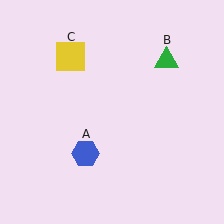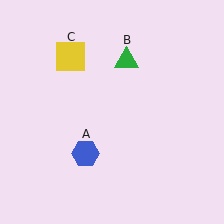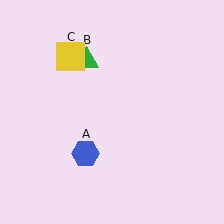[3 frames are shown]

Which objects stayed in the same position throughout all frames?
Blue hexagon (object A) and yellow square (object C) remained stationary.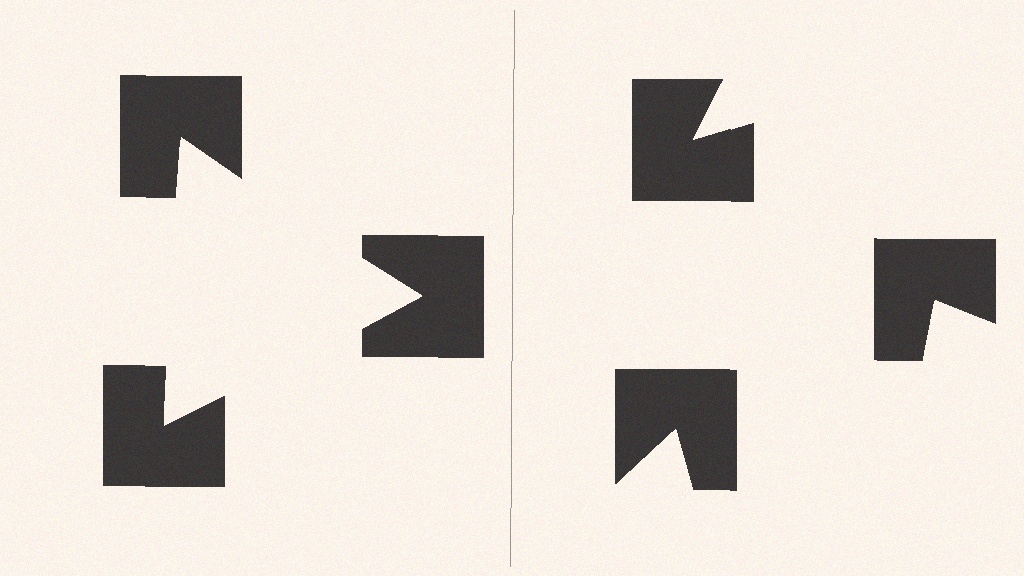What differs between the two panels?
The notched squares are positioned identically on both sides; only the wedge orientations differ. On the left they align to a triangle; on the right they are misaligned.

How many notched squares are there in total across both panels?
6 — 3 on each side.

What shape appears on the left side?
An illusory triangle.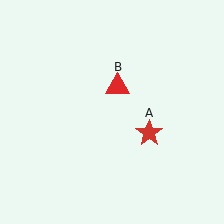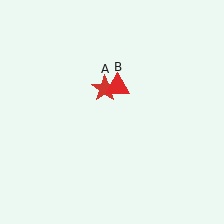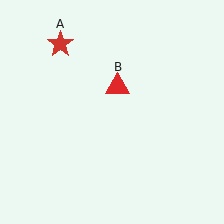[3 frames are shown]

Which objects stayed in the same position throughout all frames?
Red triangle (object B) remained stationary.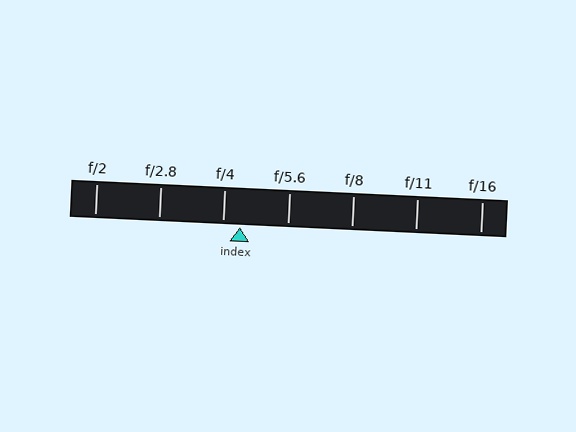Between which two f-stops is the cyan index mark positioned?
The index mark is between f/4 and f/5.6.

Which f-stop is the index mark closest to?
The index mark is closest to f/4.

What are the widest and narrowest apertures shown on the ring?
The widest aperture shown is f/2 and the narrowest is f/16.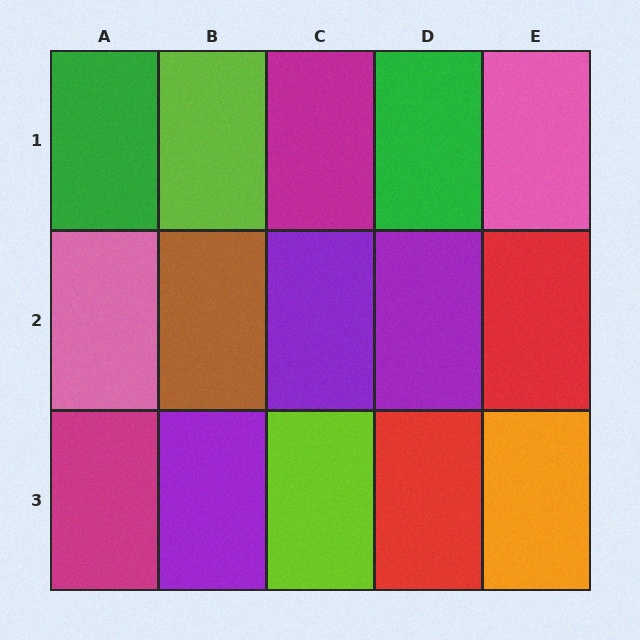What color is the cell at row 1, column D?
Green.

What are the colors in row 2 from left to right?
Pink, brown, purple, purple, red.